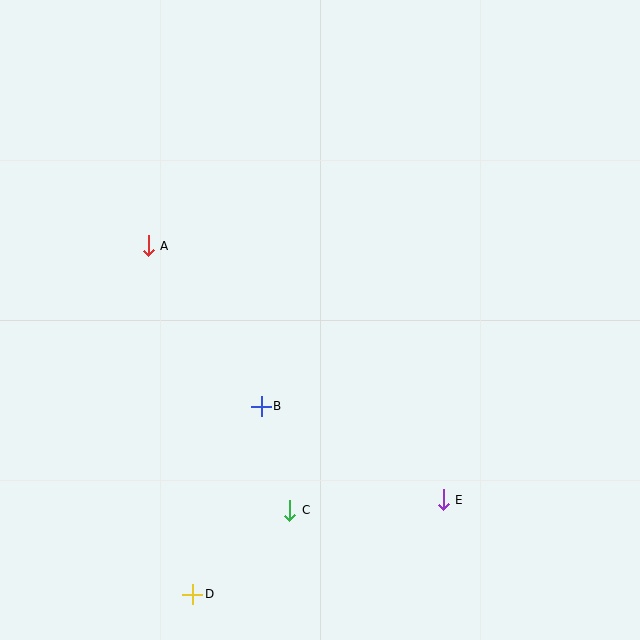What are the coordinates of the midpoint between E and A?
The midpoint between E and A is at (296, 373).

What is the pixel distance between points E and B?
The distance between E and B is 205 pixels.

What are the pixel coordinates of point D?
Point D is at (193, 594).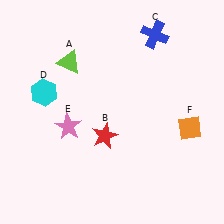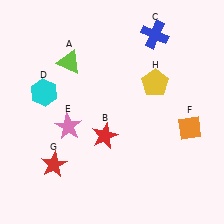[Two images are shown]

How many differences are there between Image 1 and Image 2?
There are 2 differences between the two images.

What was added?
A red star (G), a yellow pentagon (H) were added in Image 2.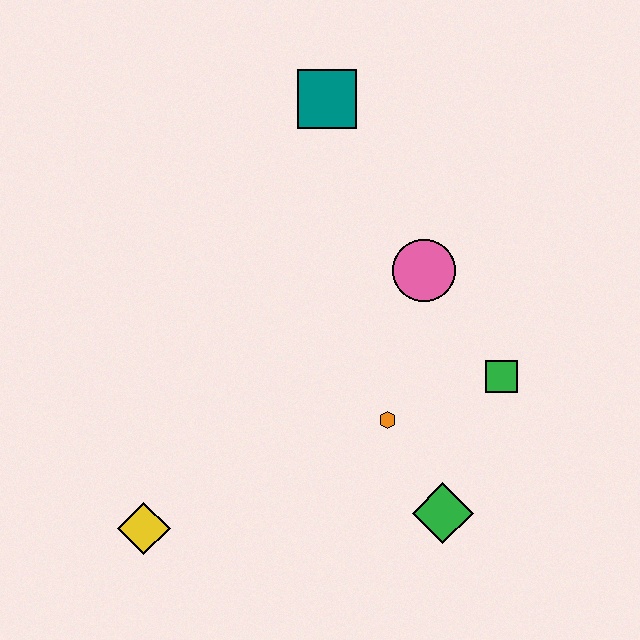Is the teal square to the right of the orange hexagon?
No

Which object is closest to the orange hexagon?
The green diamond is closest to the orange hexagon.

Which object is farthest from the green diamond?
The teal square is farthest from the green diamond.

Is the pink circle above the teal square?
No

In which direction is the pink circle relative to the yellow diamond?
The pink circle is to the right of the yellow diamond.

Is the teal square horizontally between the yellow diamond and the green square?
Yes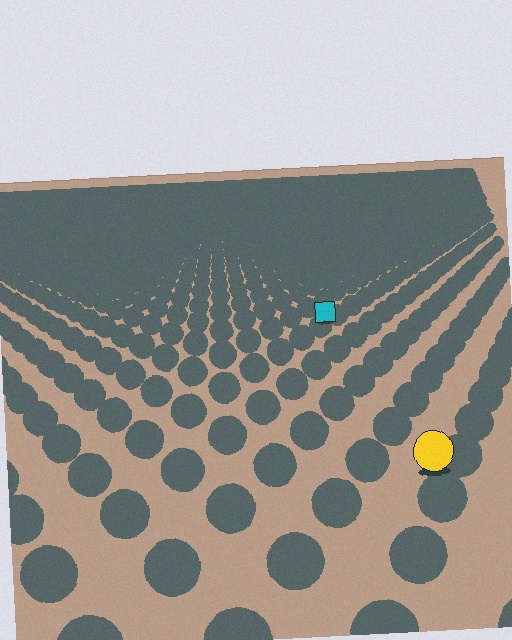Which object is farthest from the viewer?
The cyan square is farthest from the viewer. It appears smaller and the ground texture around it is denser.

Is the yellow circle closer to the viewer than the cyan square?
Yes. The yellow circle is closer — you can tell from the texture gradient: the ground texture is coarser near it.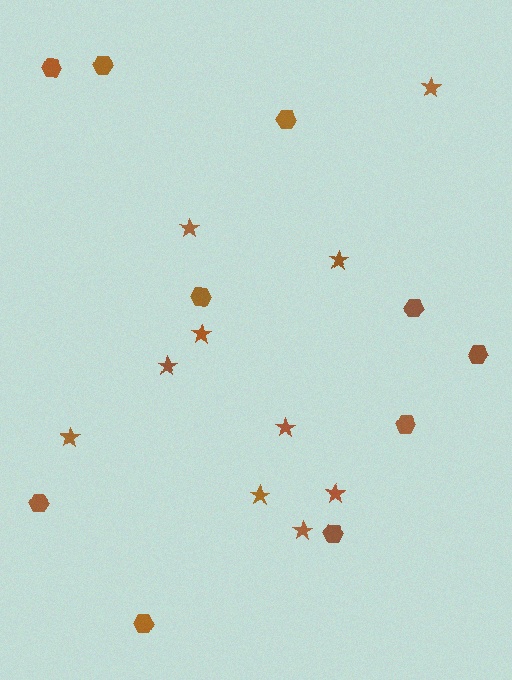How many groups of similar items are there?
There are 2 groups: one group of stars (10) and one group of hexagons (10).